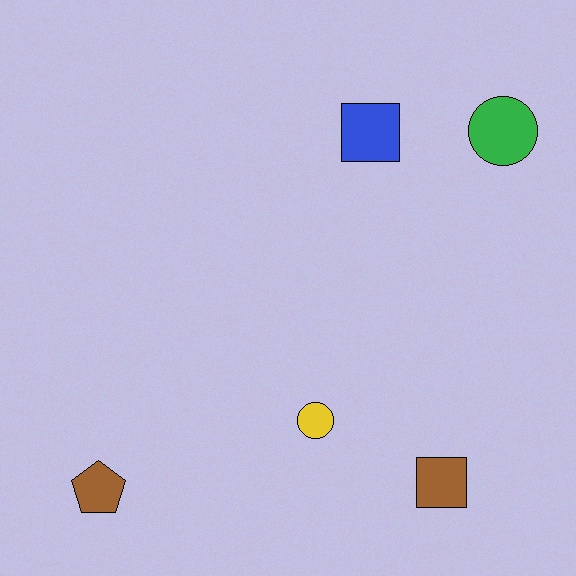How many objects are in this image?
There are 5 objects.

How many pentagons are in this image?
There is 1 pentagon.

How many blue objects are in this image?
There is 1 blue object.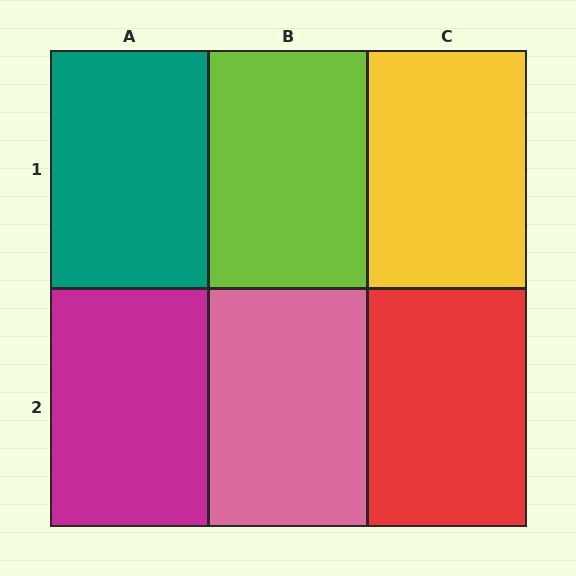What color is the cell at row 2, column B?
Pink.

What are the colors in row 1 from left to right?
Teal, lime, yellow.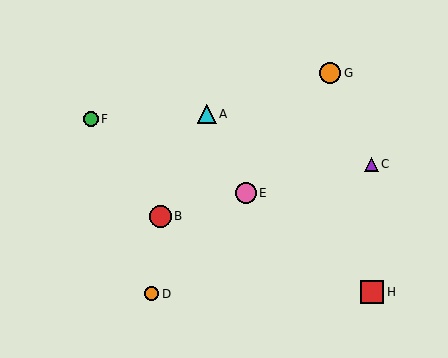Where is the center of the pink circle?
The center of the pink circle is at (246, 193).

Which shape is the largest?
The red square (labeled H) is the largest.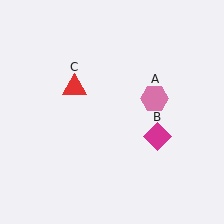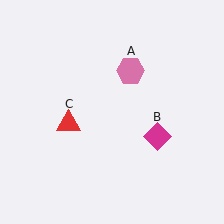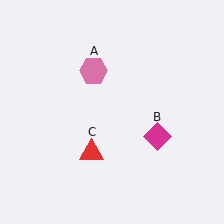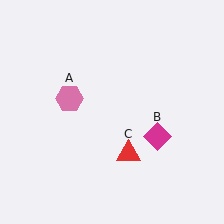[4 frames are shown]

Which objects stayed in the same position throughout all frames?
Magenta diamond (object B) remained stationary.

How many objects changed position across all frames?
2 objects changed position: pink hexagon (object A), red triangle (object C).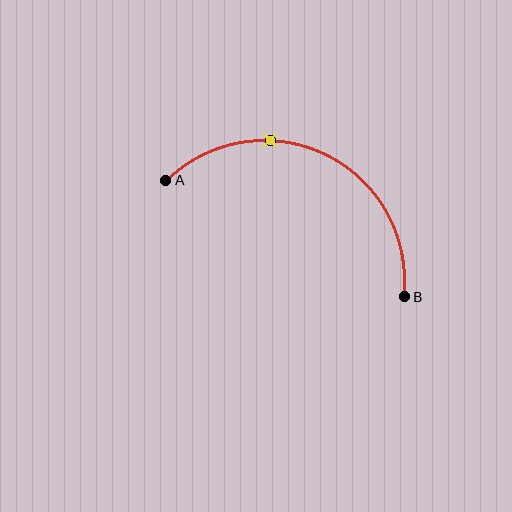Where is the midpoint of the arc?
The arc midpoint is the point on the curve farthest from the straight line joining A and B. It sits above that line.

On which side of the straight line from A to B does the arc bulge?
The arc bulges above the straight line connecting A and B.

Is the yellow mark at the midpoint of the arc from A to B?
No. The yellow mark lies on the arc but is closer to endpoint A. The arc midpoint would be at the point on the curve equidistant along the arc from both A and B.